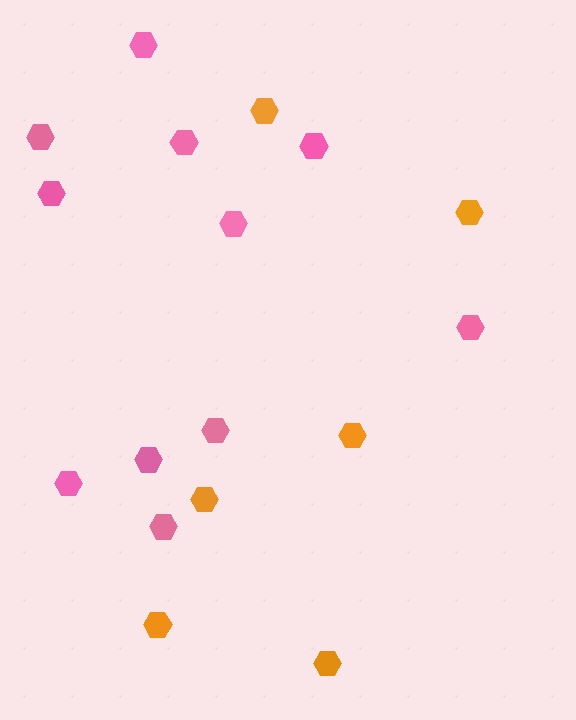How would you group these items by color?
There are 2 groups: one group of pink hexagons (11) and one group of orange hexagons (6).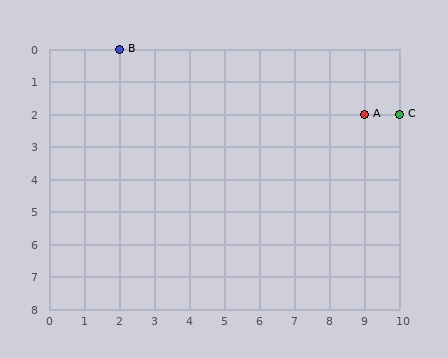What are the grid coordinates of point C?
Point C is at grid coordinates (10, 2).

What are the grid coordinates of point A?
Point A is at grid coordinates (9, 2).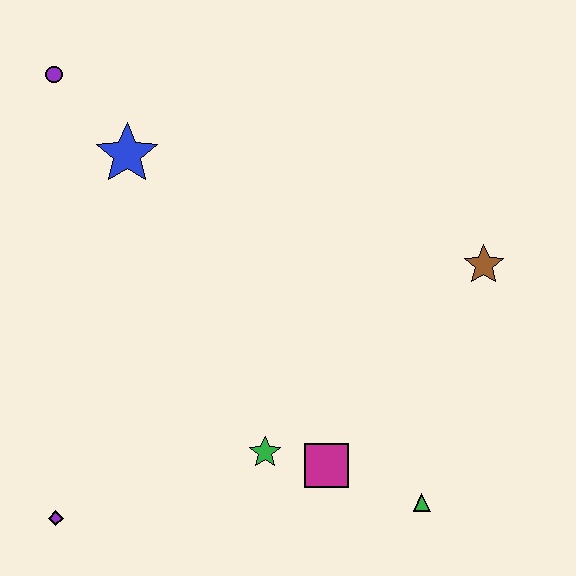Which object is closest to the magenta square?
The green star is closest to the magenta square.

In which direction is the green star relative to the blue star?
The green star is below the blue star.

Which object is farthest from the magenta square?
The purple circle is farthest from the magenta square.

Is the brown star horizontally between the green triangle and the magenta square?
No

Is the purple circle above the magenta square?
Yes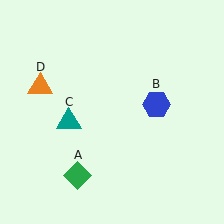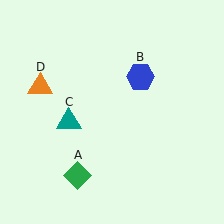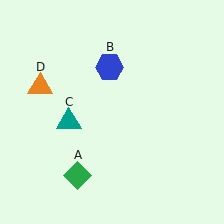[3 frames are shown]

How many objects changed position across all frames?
1 object changed position: blue hexagon (object B).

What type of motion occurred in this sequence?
The blue hexagon (object B) rotated counterclockwise around the center of the scene.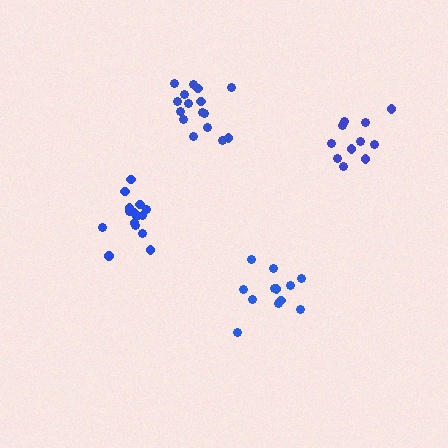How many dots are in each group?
Group 1: 11 dots, Group 2: 15 dots, Group 3: 16 dots, Group 4: 12 dots (54 total).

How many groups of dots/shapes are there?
There are 4 groups.